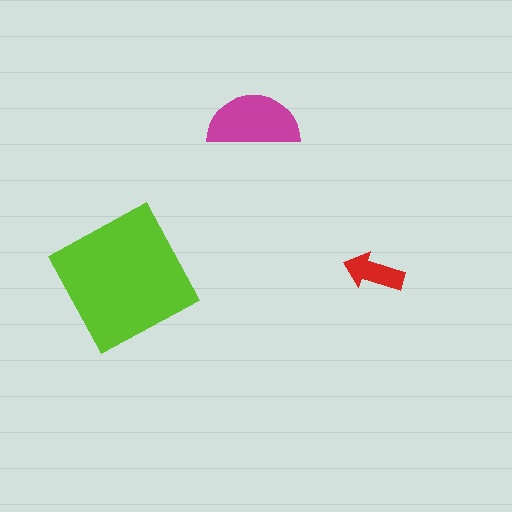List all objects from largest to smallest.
The lime square, the magenta semicircle, the red arrow.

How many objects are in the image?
There are 3 objects in the image.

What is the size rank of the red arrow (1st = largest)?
3rd.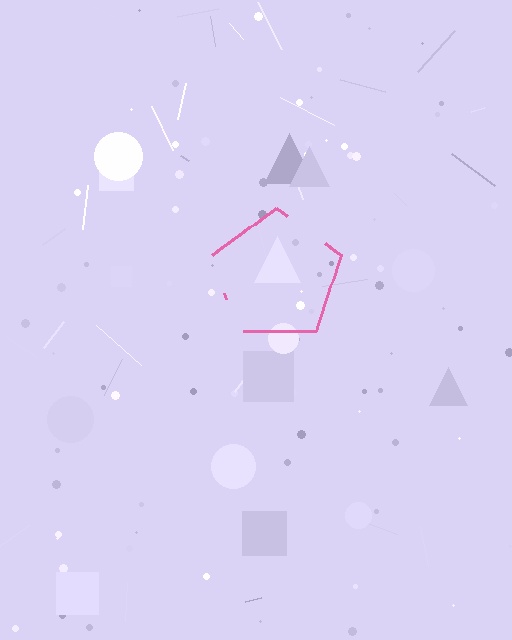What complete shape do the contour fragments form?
The contour fragments form a pentagon.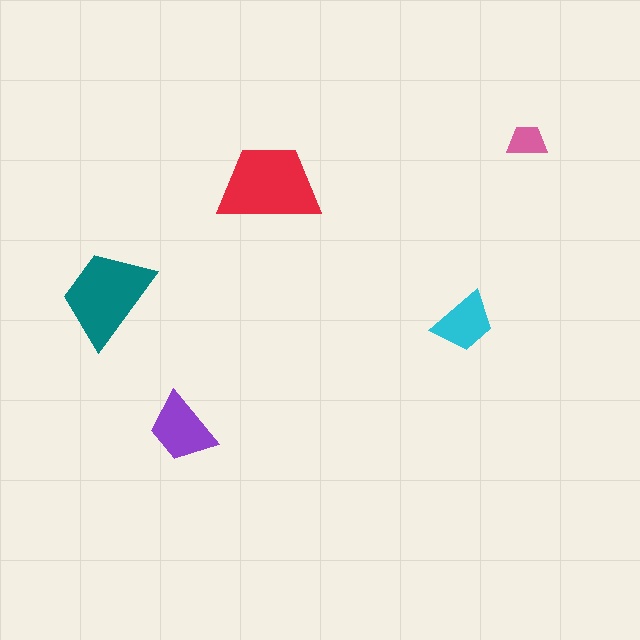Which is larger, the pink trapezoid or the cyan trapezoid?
The cyan one.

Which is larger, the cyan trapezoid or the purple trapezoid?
The purple one.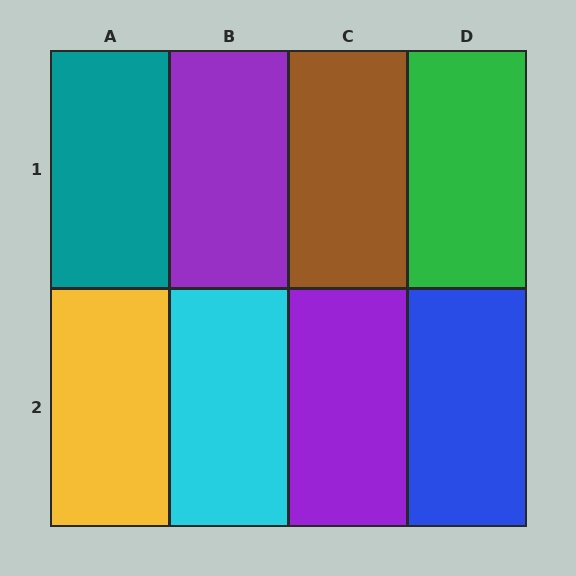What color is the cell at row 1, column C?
Brown.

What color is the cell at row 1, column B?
Purple.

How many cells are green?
1 cell is green.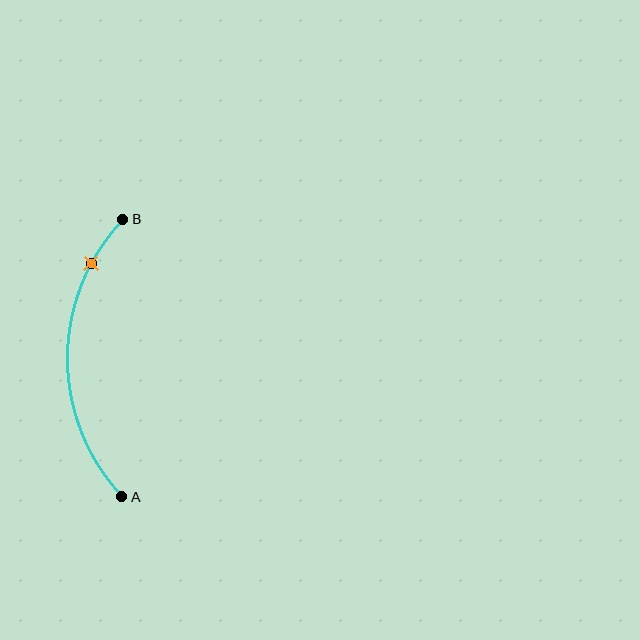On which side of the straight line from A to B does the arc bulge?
The arc bulges to the left of the straight line connecting A and B.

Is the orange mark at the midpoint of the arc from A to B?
No. The orange mark lies on the arc but is closer to endpoint B. The arc midpoint would be at the point on the curve equidistant along the arc from both A and B.